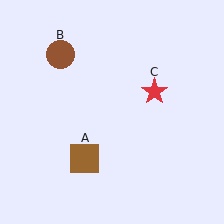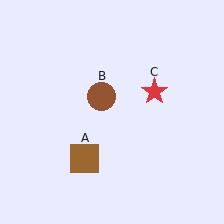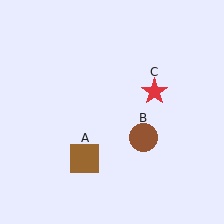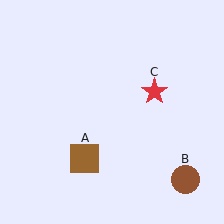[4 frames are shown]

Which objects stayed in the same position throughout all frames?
Brown square (object A) and red star (object C) remained stationary.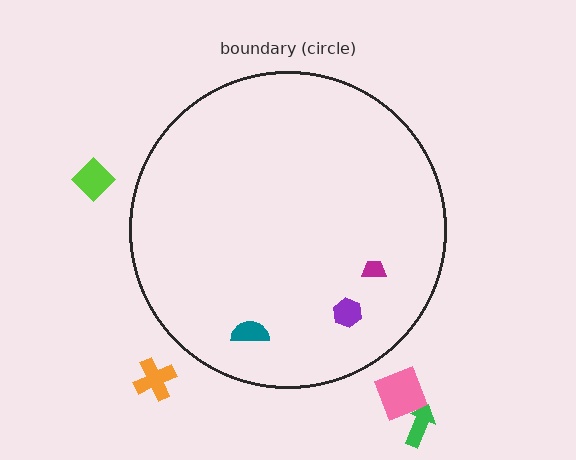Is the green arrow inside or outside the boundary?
Outside.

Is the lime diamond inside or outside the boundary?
Outside.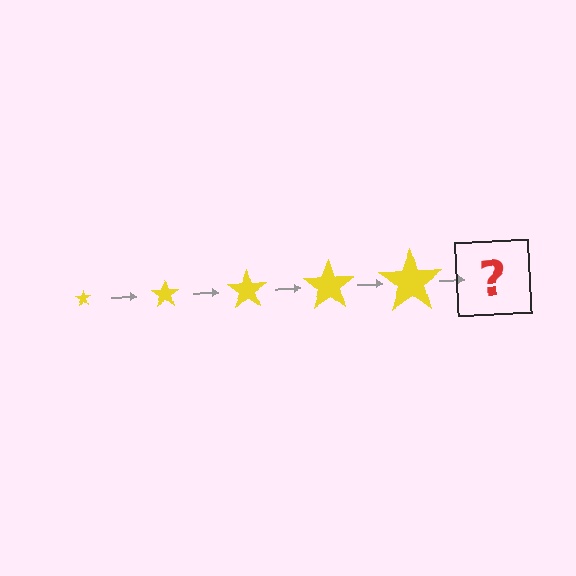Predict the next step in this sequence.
The next step is a yellow star, larger than the previous one.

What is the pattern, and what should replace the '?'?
The pattern is that the star gets progressively larger each step. The '?' should be a yellow star, larger than the previous one.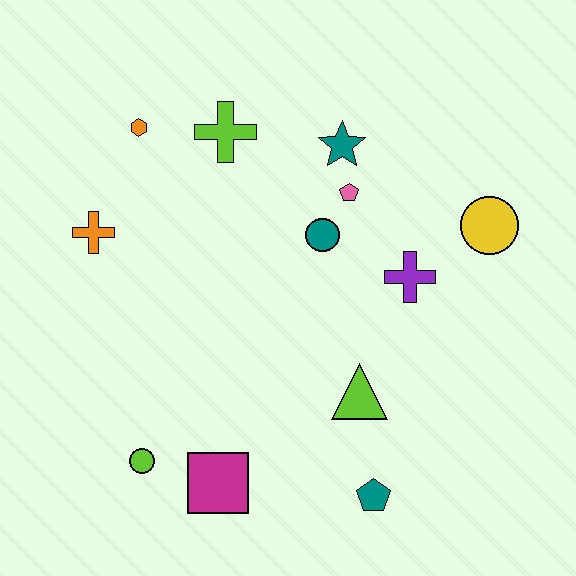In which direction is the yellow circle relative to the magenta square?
The yellow circle is to the right of the magenta square.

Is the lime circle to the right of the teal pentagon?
No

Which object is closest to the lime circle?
The magenta square is closest to the lime circle.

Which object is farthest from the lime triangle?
The orange hexagon is farthest from the lime triangle.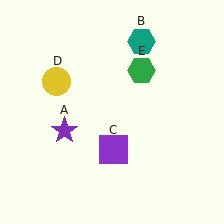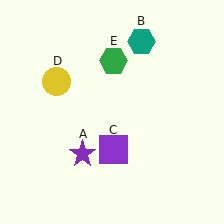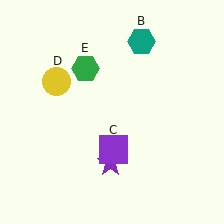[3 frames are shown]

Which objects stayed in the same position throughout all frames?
Teal hexagon (object B) and purple square (object C) and yellow circle (object D) remained stationary.